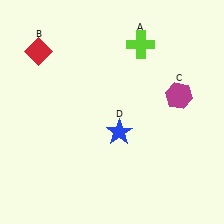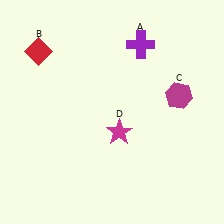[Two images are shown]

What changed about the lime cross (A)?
In Image 1, A is lime. In Image 2, it changed to purple.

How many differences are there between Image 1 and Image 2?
There are 2 differences between the two images.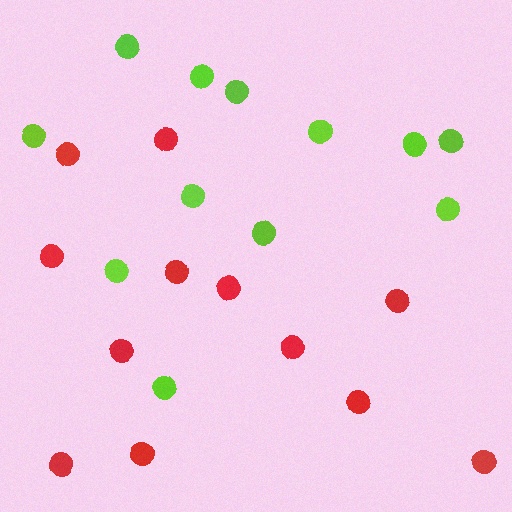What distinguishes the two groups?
There are 2 groups: one group of red circles (12) and one group of lime circles (12).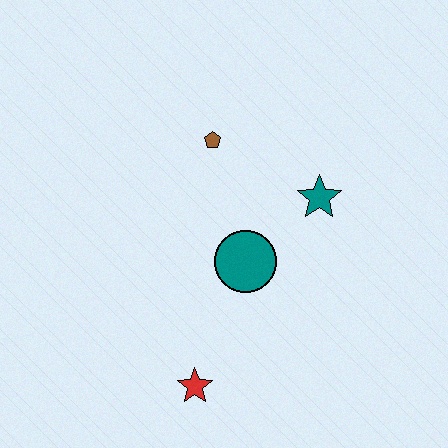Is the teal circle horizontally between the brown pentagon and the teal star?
Yes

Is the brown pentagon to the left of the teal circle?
Yes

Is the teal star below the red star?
No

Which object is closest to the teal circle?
The teal star is closest to the teal circle.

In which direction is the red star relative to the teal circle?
The red star is below the teal circle.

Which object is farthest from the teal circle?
The red star is farthest from the teal circle.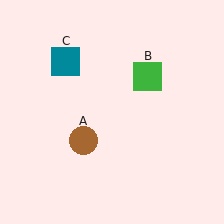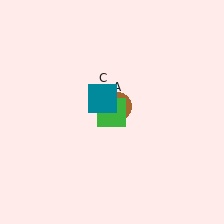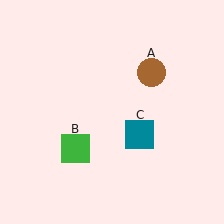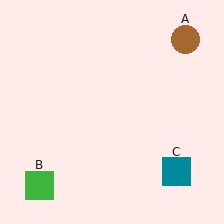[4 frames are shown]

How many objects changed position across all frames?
3 objects changed position: brown circle (object A), green square (object B), teal square (object C).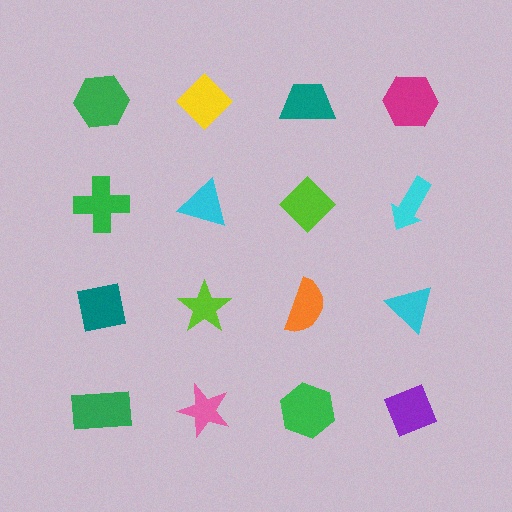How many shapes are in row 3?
4 shapes.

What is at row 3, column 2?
A lime star.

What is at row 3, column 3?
An orange semicircle.